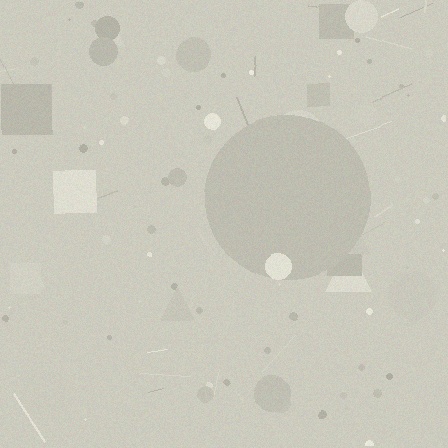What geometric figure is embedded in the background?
A circle is embedded in the background.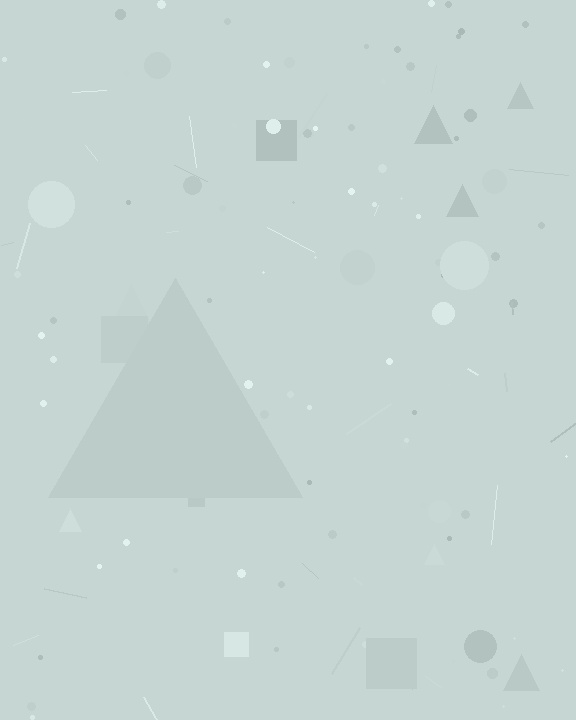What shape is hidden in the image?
A triangle is hidden in the image.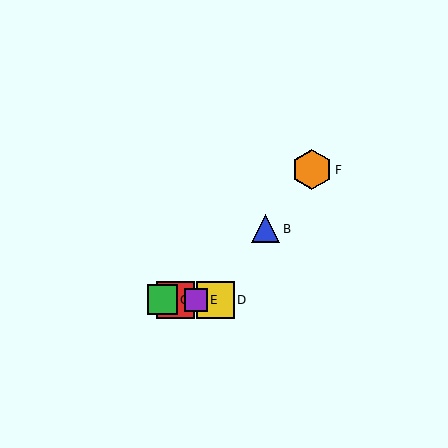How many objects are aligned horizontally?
4 objects (A, C, D, E) are aligned horizontally.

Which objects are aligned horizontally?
Objects A, C, D, E are aligned horizontally.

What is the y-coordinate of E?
Object E is at y≈300.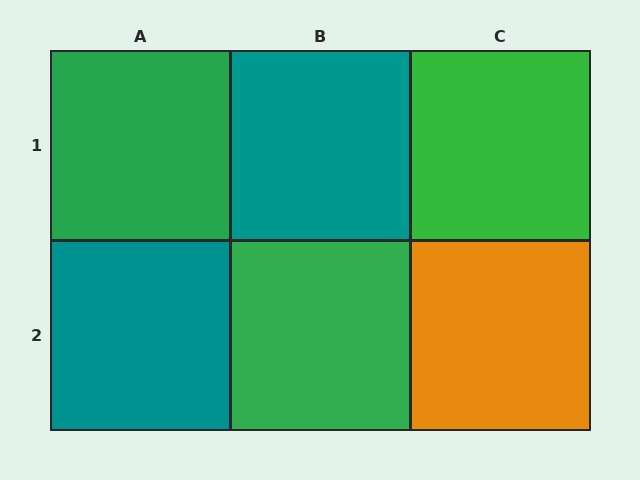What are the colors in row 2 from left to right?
Teal, green, orange.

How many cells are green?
3 cells are green.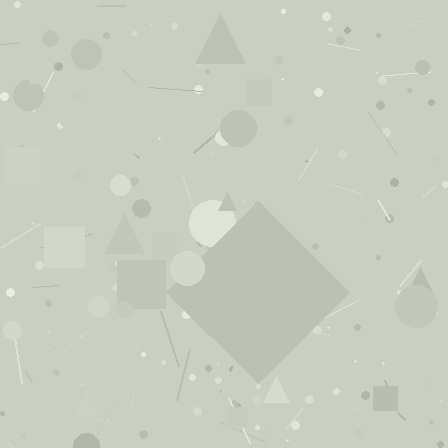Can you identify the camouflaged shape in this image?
The camouflaged shape is a diamond.